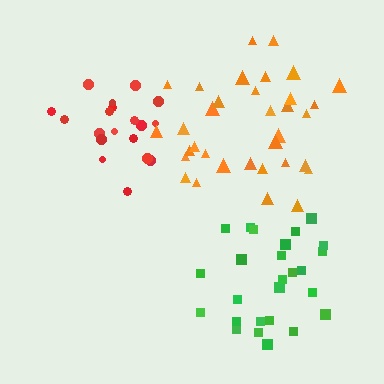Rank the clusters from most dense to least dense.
green, orange, red.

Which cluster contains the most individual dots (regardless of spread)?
Orange (35).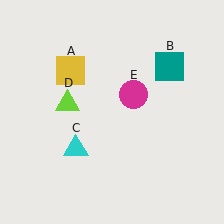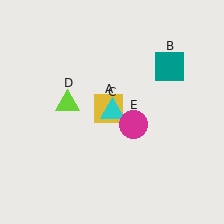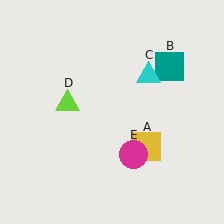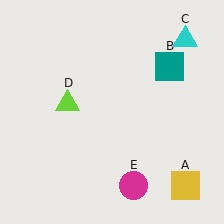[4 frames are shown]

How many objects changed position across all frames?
3 objects changed position: yellow square (object A), cyan triangle (object C), magenta circle (object E).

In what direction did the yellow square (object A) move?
The yellow square (object A) moved down and to the right.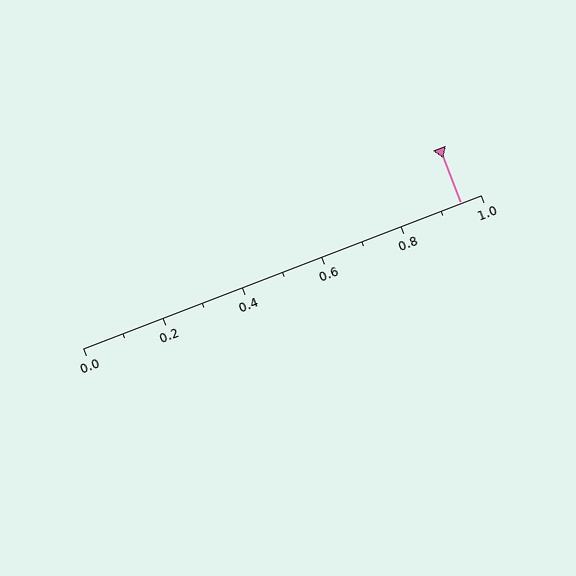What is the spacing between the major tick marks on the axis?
The major ticks are spaced 0.2 apart.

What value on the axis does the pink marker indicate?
The marker indicates approximately 0.95.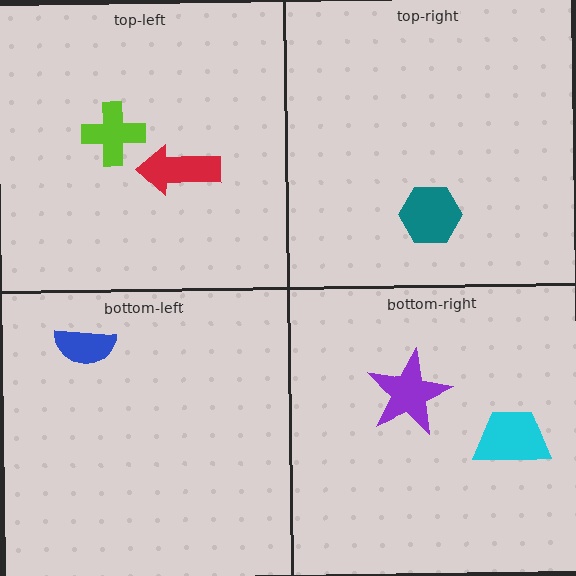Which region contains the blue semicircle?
The bottom-left region.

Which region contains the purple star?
The bottom-right region.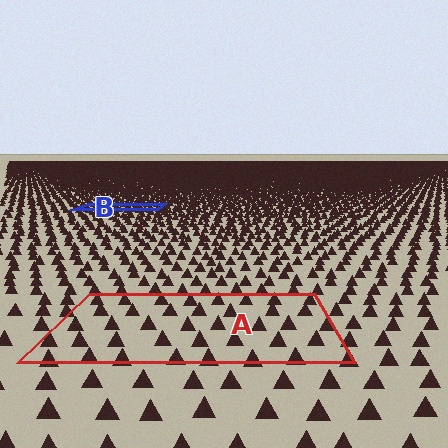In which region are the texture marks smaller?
The texture marks are smaller in region B, because it is farther away.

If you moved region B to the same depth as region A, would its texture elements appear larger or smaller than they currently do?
They would appear larger. At a closer depth, the same texture elements are projected at a bigger on-screen size.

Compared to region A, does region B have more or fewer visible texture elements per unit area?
Region B has more texture elements per unit area — they are packed more densely because it is farther away.